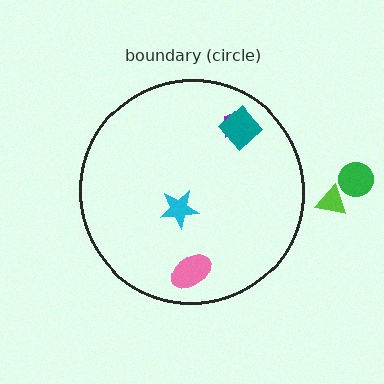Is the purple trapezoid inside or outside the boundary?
Inside.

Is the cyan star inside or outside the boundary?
Inside.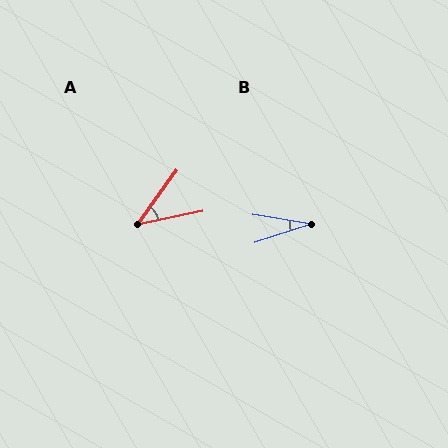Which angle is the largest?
A, at approximately 43 degrees.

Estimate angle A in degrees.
Approximately 43 degrees.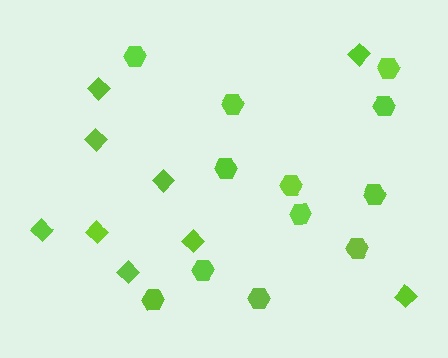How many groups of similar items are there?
There are 2 groups: one group of diamonds (9) and one group of hexagons (12).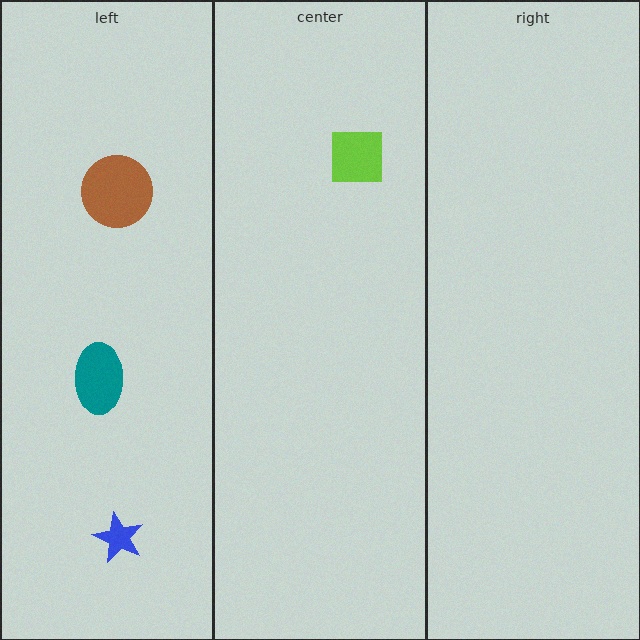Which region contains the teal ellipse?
The left region.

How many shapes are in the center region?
1.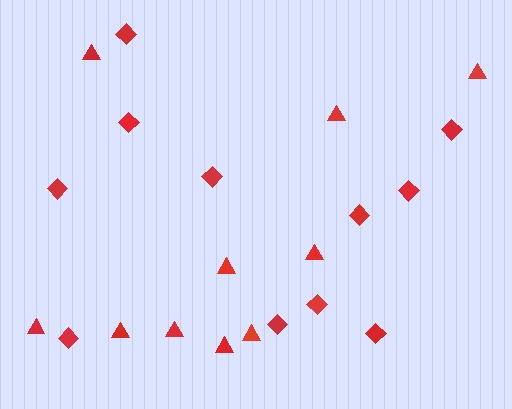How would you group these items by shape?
There are 2 groups: one group of diamonds (11) and one group of triangles (10).